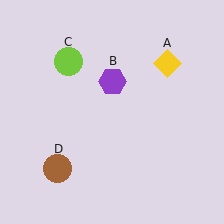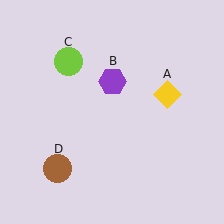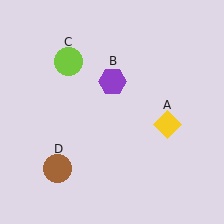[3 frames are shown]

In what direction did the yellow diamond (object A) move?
The yellow diamond (object A) moved down.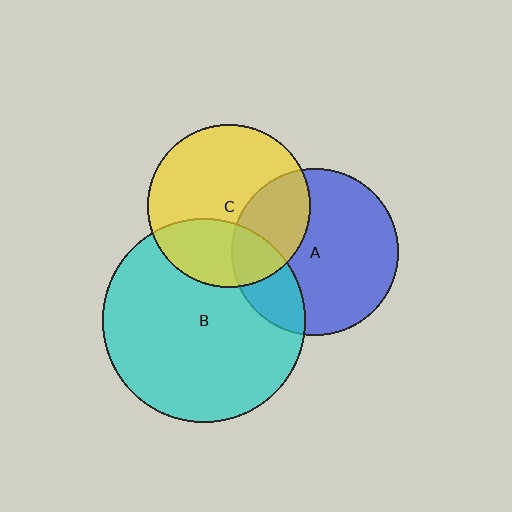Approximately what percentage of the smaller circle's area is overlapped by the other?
Approximately 30%.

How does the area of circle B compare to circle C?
Approximately 1.6 times.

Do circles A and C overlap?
Yes.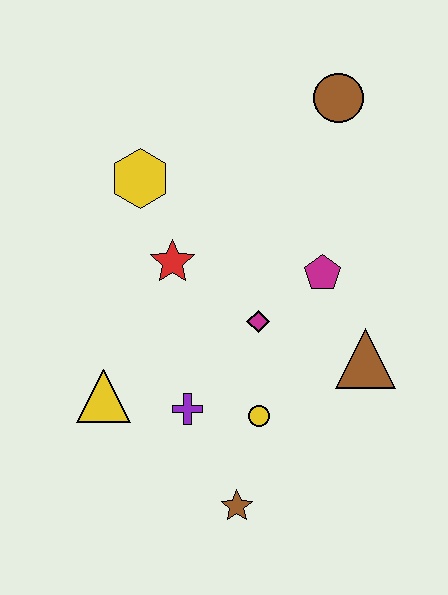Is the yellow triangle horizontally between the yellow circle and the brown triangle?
No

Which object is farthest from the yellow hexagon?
The brown star is farthest from the yellow hexagon.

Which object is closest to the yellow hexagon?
The red star is closest to the yellow hexagon.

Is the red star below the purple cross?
No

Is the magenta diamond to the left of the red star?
No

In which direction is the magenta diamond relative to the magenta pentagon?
The magenta diamond is to the left of the magenta pentagon.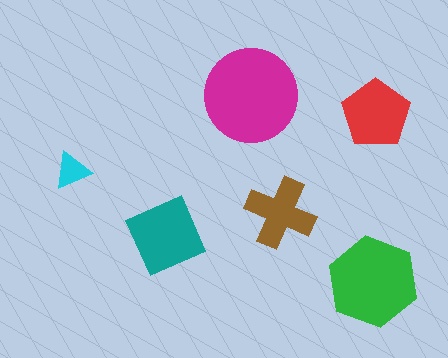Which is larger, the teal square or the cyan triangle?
The teal square.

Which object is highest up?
The magenta circle is topmost.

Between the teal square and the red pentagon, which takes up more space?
The teal square.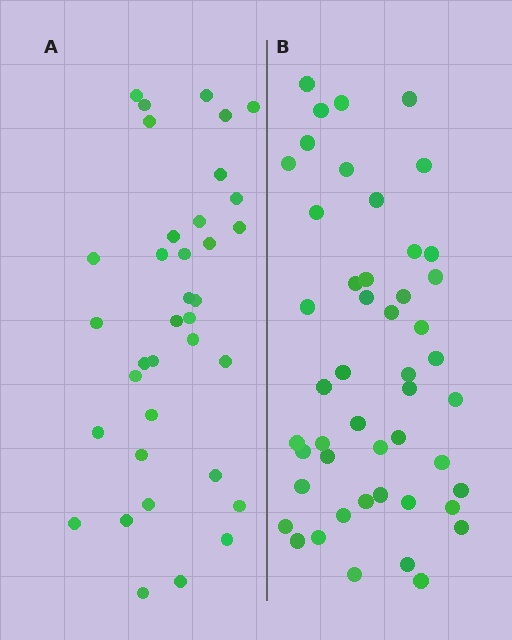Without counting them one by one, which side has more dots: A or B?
Region B (the right region) has more dots.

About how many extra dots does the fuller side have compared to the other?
Region B has roughly 12 or so more dots than region A.